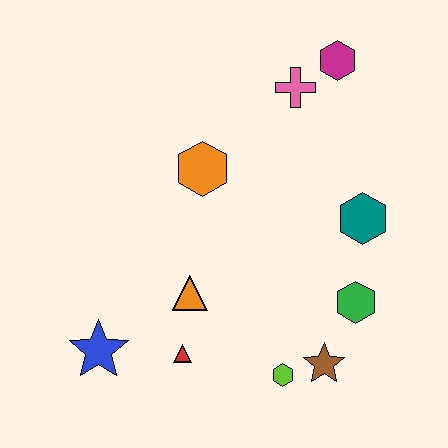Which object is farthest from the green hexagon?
The blue star is farthest from the green hexagon.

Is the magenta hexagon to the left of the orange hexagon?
No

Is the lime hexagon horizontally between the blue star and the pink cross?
Yes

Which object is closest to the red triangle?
The orange triangle is closest to the red triangle.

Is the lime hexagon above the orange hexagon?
No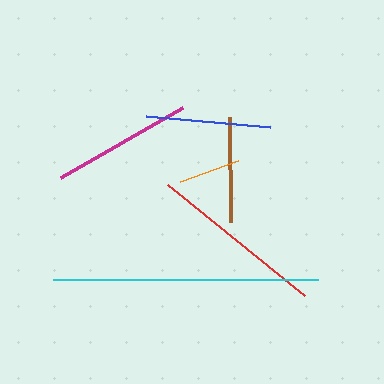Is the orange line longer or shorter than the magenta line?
The magenta line is longer than the orange line.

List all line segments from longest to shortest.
From longest to shortest: cyan, red, magenta, blue, brown, orange.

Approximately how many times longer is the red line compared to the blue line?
The red line is approximately 1.4 times the length of the blue line.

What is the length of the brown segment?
The brown segment is approximately 105 pixels long.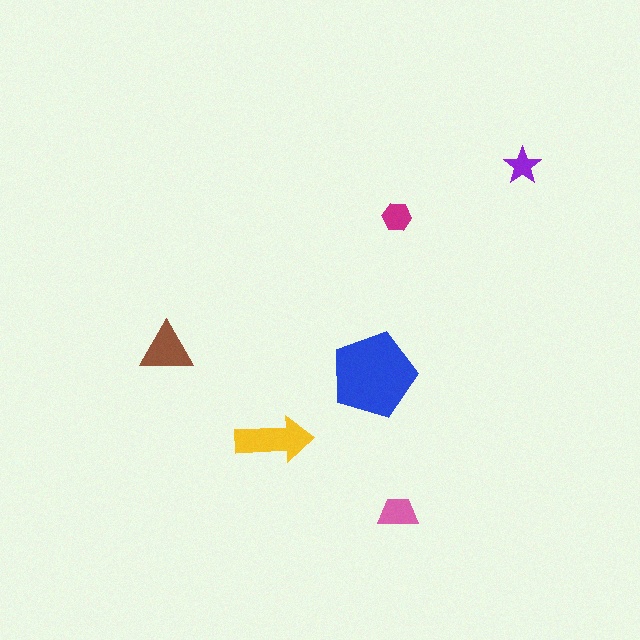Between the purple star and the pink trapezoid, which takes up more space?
The pink trapezoid.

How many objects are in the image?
There are 6 objects in the image.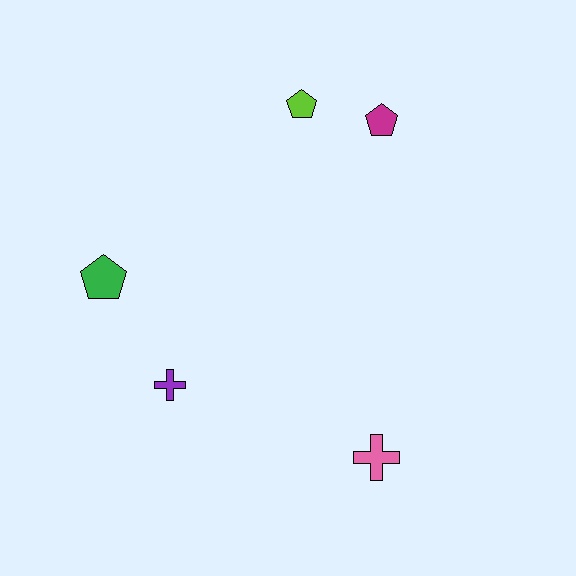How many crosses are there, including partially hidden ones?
There are 2 crosses.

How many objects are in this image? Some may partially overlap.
There are 5 objects.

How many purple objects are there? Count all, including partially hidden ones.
There is 1 purple object.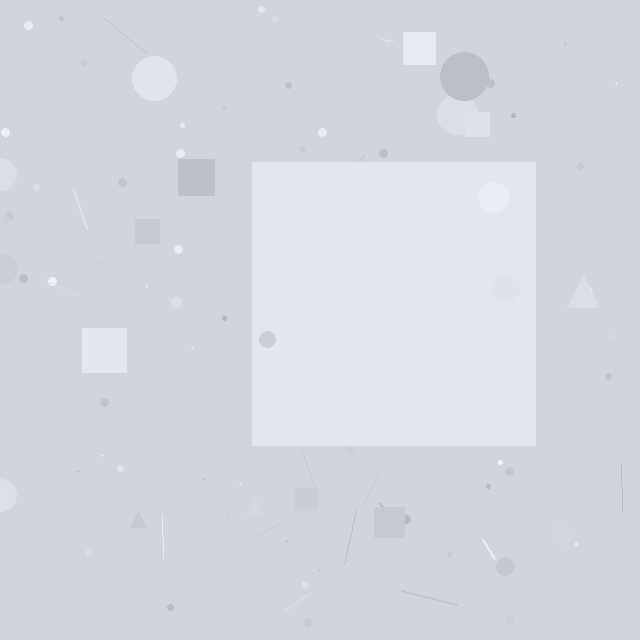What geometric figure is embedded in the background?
A square is embedded in the background.